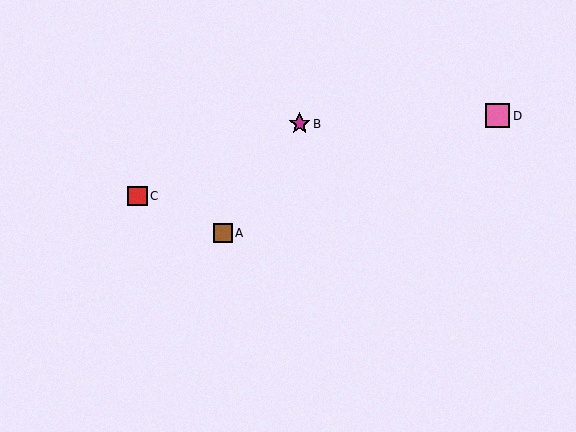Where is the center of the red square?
The center of the red square is at (137, 196).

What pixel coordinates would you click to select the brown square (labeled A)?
Click at (223, 233) to select the brown square A.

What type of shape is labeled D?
Shape D is a pink square.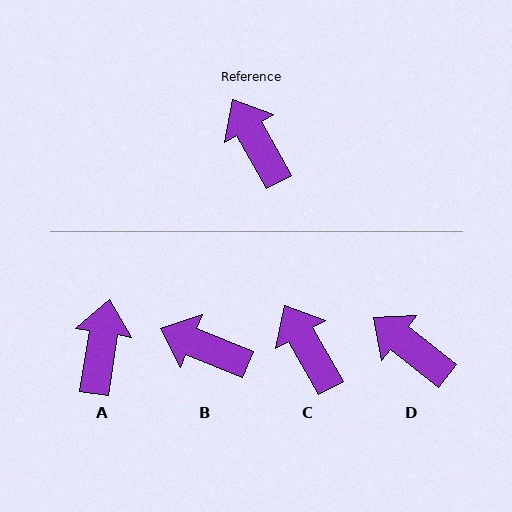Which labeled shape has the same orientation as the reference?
C.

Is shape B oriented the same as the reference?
No, it is off by about 38 degrees.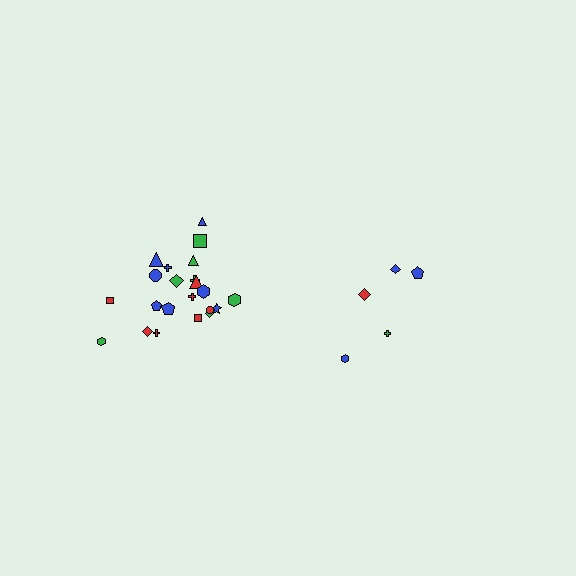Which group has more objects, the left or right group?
The left group.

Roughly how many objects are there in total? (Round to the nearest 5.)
Roughly 25 objects in total.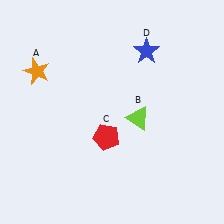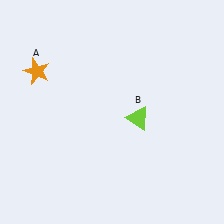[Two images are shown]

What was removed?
The blue star (D), the red pentagon (C) were removed in Image 2.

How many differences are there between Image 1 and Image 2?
There are 2 differences between the two images.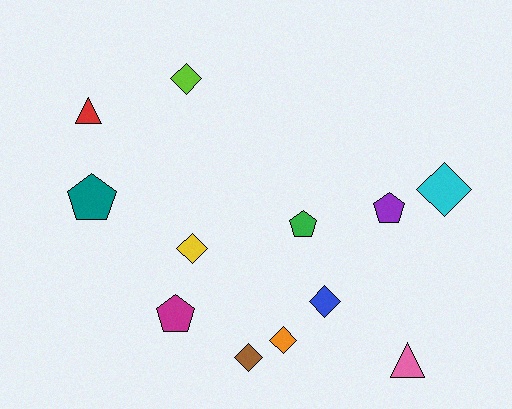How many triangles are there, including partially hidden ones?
There are 2 triangles.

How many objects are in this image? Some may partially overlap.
There are 12 objects.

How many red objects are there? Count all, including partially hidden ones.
There is 1 red object.